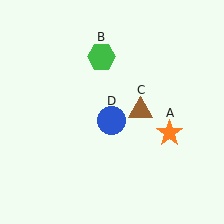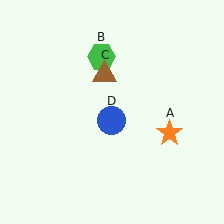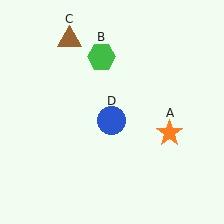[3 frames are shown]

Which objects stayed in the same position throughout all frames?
Orange star (object A) and green hexagon (object B) and blue circle (object D) remained stationary.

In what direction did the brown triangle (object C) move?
The brown triangle (object C) moved up and to the left.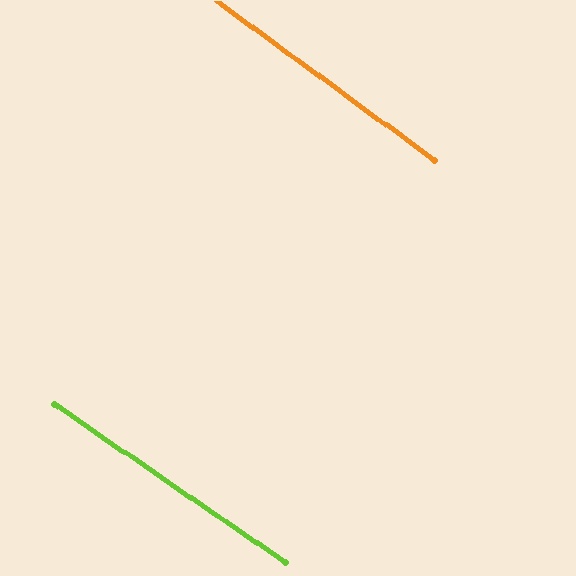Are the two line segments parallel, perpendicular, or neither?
Parallel — their directions differ by only 1.7°.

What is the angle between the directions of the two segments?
Approximately 2 degrees.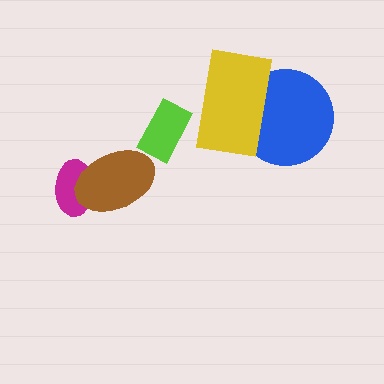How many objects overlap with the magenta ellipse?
1 object overlaps with the magenta ellipse.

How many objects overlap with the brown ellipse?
1 object overlaps with the brown ellipse.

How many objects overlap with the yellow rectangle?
1 object overlaps with the yellow rectangle.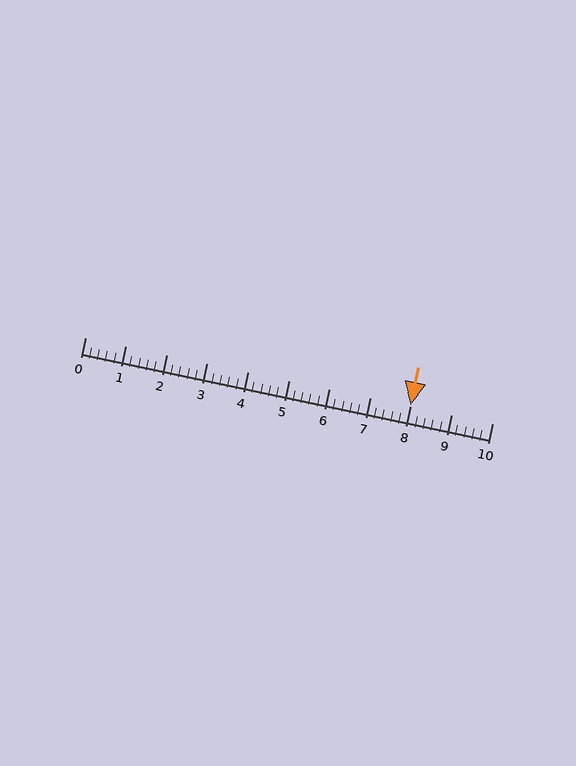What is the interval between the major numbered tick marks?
The major tick marks are spaced 1 units apart.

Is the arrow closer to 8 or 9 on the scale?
The arrow is closer to 8.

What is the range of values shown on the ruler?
The ruler shows values from 0 to 10.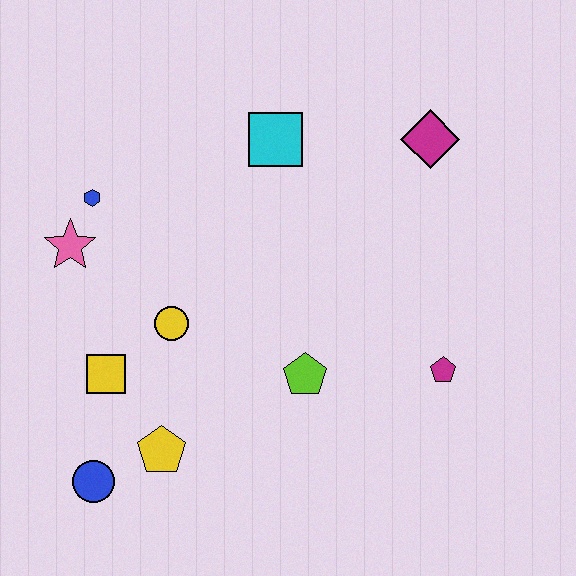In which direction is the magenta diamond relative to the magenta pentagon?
The magenta diamond is above the magenta pentagon.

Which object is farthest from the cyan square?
The blue circle is farthest from the cyan square.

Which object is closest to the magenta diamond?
The cyan square is closest to the magenta diamond.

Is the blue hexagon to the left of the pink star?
No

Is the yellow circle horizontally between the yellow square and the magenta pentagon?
Yes